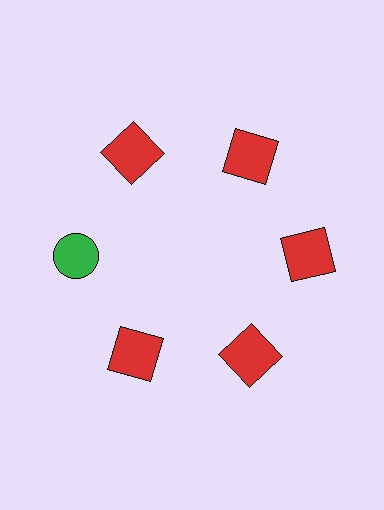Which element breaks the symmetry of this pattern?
The green circle at roughly the 9 o'clock position breaks the symmetry. All other shapes are red squares.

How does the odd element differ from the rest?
It differs in both color (green instead of red) and shape (circle instead of square).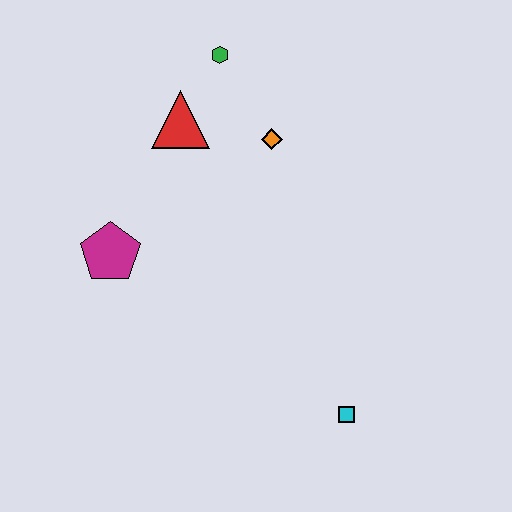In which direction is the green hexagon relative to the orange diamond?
The green hexagon is above the orange diamond.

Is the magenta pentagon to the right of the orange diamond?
No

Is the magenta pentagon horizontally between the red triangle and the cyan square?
No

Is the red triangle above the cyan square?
Yes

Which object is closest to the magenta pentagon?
The red triangle is closest to the magenta pentagon.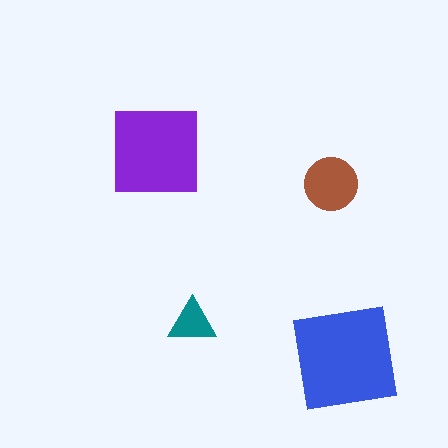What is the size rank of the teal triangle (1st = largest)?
4th.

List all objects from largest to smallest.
The blue square, the purple square, the brown circle, the teal triangle.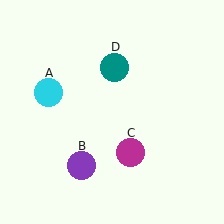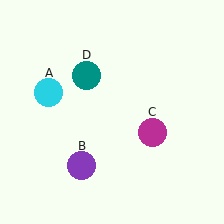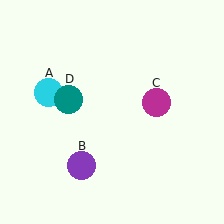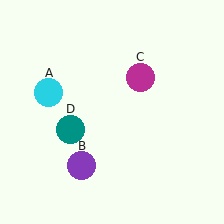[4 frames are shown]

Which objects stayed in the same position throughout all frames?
Cyan circle (object A) and purple circle (object B) remained stationary.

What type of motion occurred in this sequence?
The magenta circle (object C), teal circle (object D) rotated counterclockwise around the center of the scene.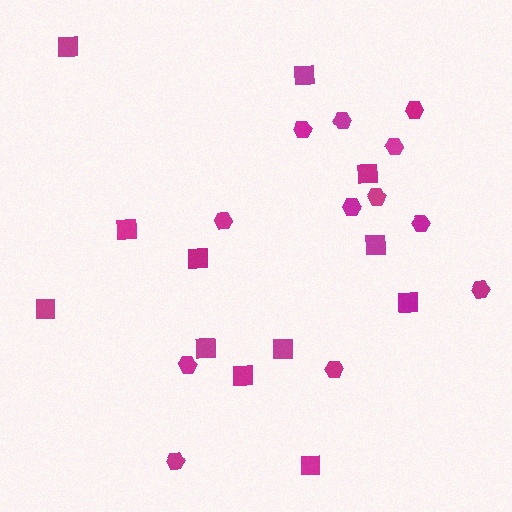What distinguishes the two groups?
There are 2 groups: one group of hexagons (12) and one group of squares (12).